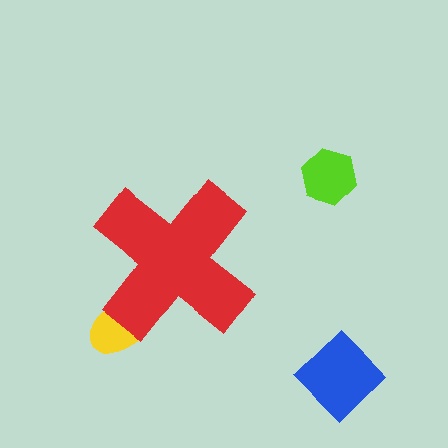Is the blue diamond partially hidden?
No, the blue diamond is fully visible.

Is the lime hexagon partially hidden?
No, the lime hexagon is fully visible.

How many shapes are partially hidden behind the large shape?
1 shape is partially hidden.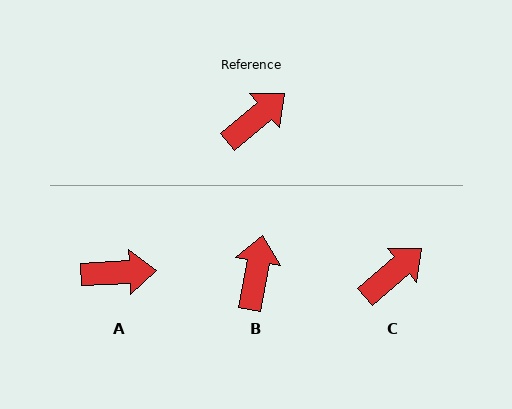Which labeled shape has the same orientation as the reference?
C.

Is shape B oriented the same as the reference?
No, it is off by about 39 degrees.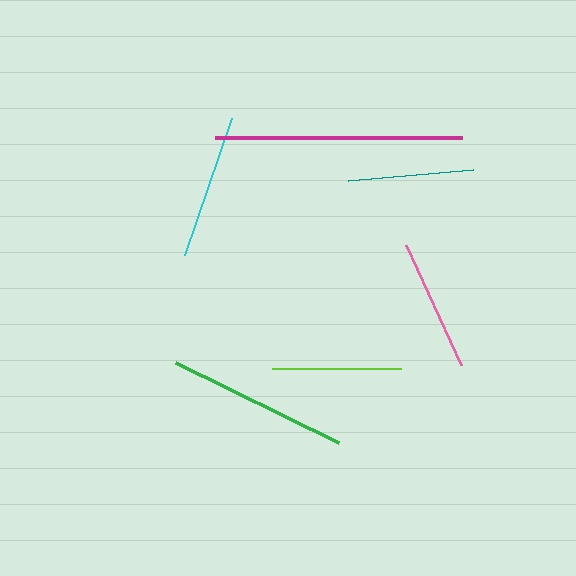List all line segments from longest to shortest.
From longest to shortest: magenta, green, cyan, pink, lime, teal.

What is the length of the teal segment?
The teal segment is approximately 125 pixels long.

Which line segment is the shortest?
The teal line is the shortest at approximately 125 pixels.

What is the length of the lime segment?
The lime segment is approximately 129 pixels long.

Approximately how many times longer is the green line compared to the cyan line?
The green line is approximately 1.3 times the length of the cyan line.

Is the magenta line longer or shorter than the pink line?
The magenta line is longer than the pink line.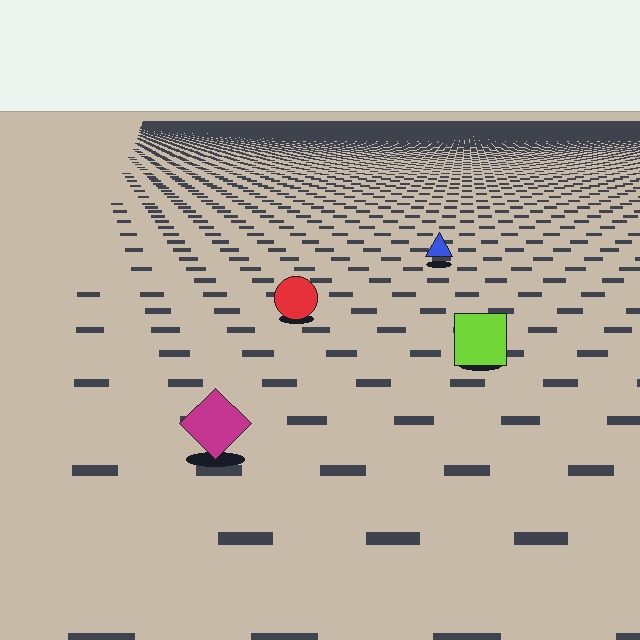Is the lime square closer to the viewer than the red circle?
Yes. The lime square is closer — you can tell from the texture gradient: the ground texture is coarser near it.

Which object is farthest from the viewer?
The blue triangle is farthest from the viewer. It appears smaller and the ground texture around it is denser.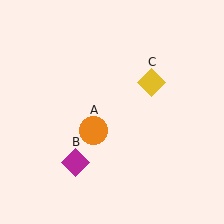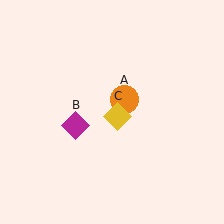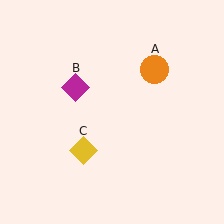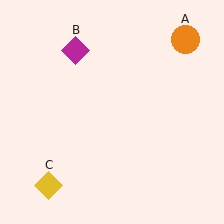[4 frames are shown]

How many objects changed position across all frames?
3 objects changed position: orange circle (object A), magenta diamond (object B), yellow diamond (object C).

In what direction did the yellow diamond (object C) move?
The yellow diamond (object C) moved down and to the left.